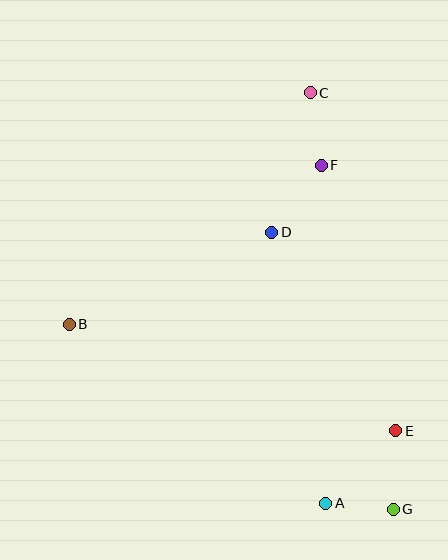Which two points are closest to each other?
Points A and G are closest to each other.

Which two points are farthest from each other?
Points C and G are farthest from each other.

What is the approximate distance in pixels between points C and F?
The distance between C and F is approximately 73 pixels.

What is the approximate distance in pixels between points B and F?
The distance between B and F is approximately 298 pixels.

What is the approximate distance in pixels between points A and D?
The distance between A and D is approximately 277 pixels.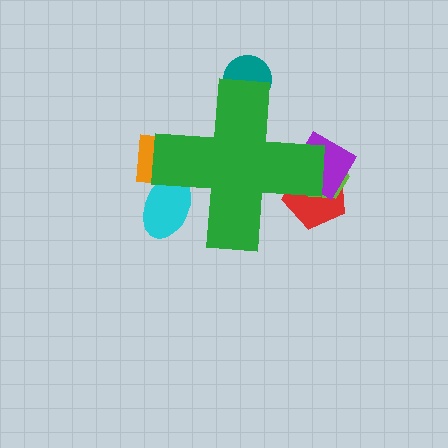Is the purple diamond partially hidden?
Yes, the purple diamond is partially hidden behind the green cross.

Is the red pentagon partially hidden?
Yes, the red pentagon is partially hidden behind the green cross.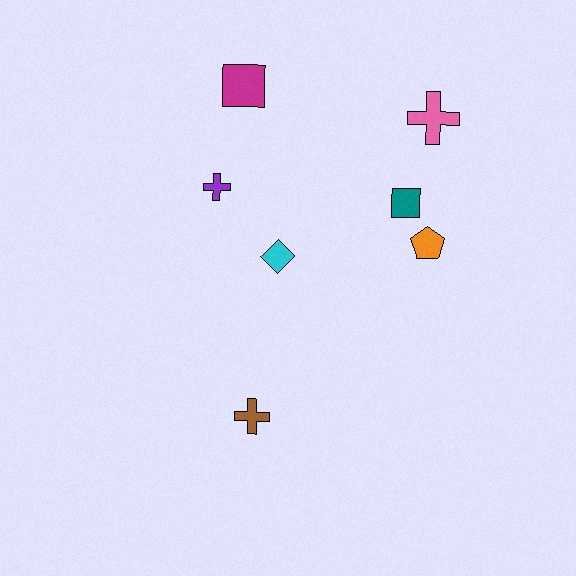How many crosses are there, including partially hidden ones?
There are 3 crosses.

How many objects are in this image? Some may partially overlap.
There are 7 objects.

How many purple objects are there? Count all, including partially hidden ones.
There is 1 purple object.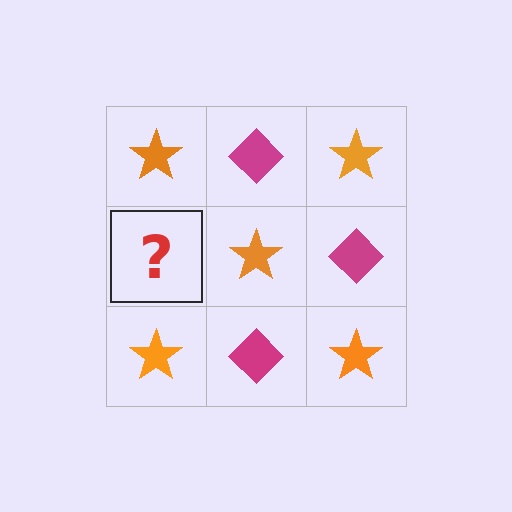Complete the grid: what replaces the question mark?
The question mark should be replaced with a magenta diamond.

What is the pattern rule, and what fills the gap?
The rule is that it alternates orange star and magenta diamond in a checkerboard pattern. The gap should be filled with a magenta diamond.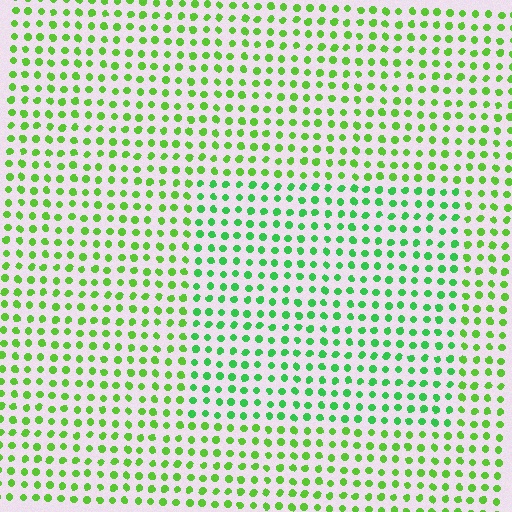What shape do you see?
I see a rectangle.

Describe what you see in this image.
The image is filled with small lime elements in a uniform arrangement. A rectangle-shaped region is visible where the elements are tinted to a slightly different hue, forming a subtle color boundary.